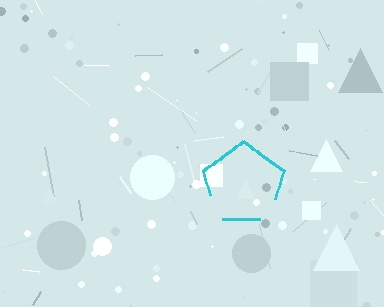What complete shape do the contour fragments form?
The contour fragments form a pentagon.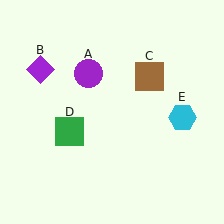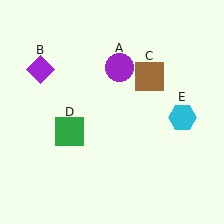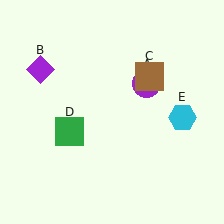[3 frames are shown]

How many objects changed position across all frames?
1 object changed position: purple circle (object A).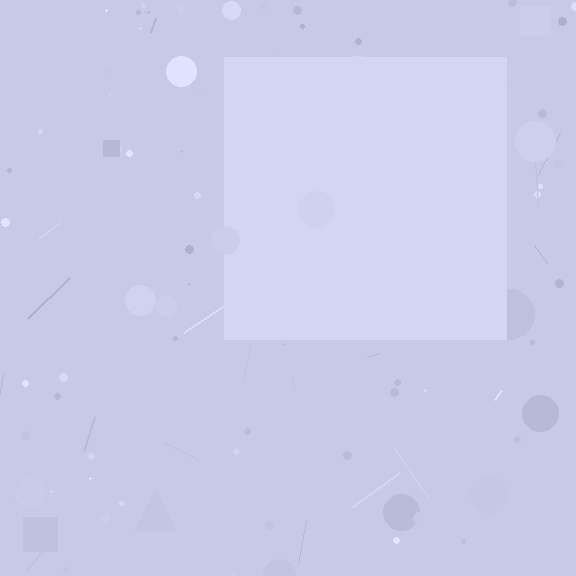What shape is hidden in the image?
A square is hidden in the image.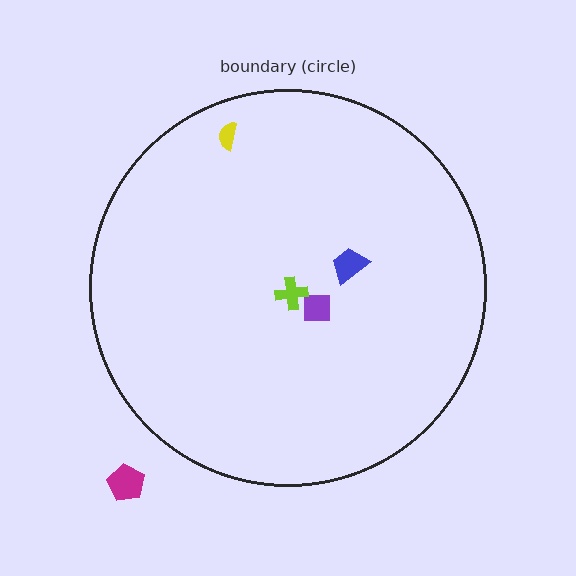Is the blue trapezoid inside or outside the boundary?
Inside.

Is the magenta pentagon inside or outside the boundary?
Outside.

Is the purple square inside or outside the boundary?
Inside.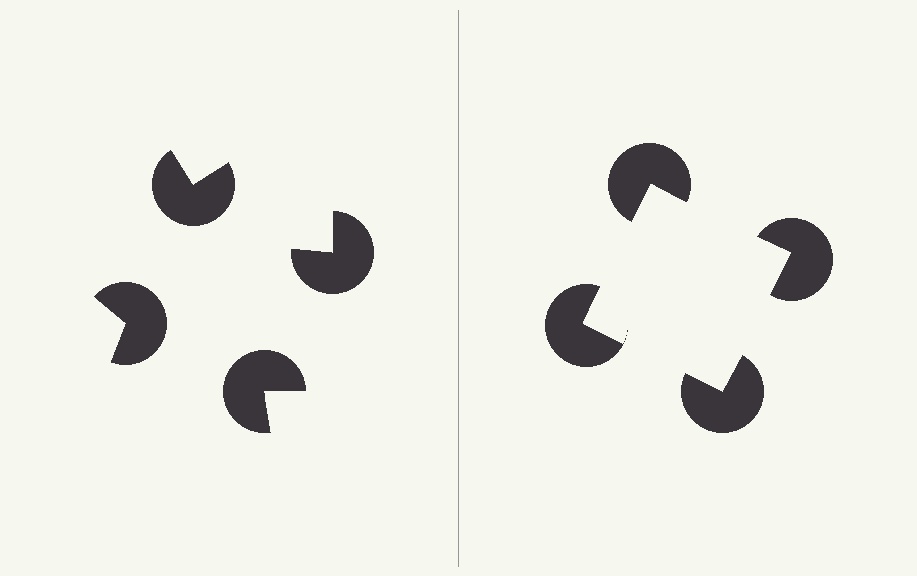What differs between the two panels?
The pac-man discs are positioned identically on both sides; only the wedge orientations differ. On the right they align to a square; on the left they are misaligned.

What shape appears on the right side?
An illusory square.